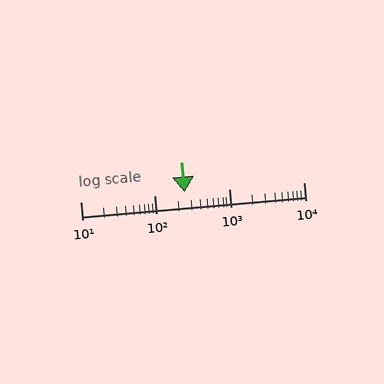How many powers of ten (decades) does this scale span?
The scale spans 3 decades, from 10 to 10000.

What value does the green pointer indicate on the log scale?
The pointer indicates approximately 250.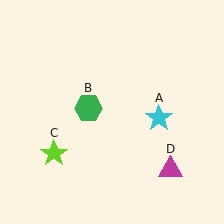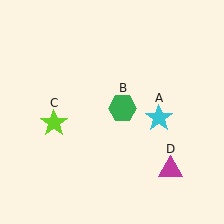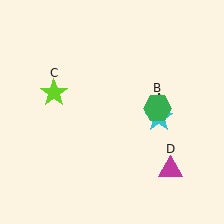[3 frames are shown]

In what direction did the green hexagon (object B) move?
The green hexagon (object B) moved right.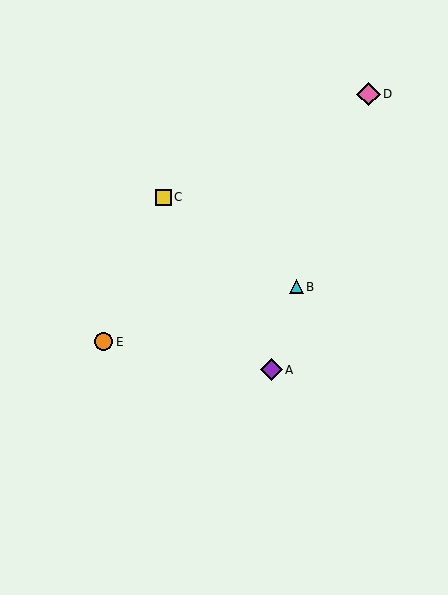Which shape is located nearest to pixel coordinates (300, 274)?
The cyan triangle (labeled B) at (296, 287) is nearest to that location.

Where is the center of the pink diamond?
The center of the pink diamond is at (368, 94).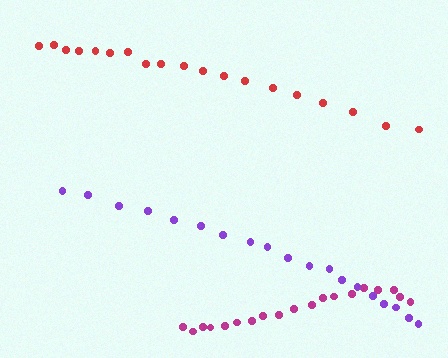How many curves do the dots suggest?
There are 3 distinct paths.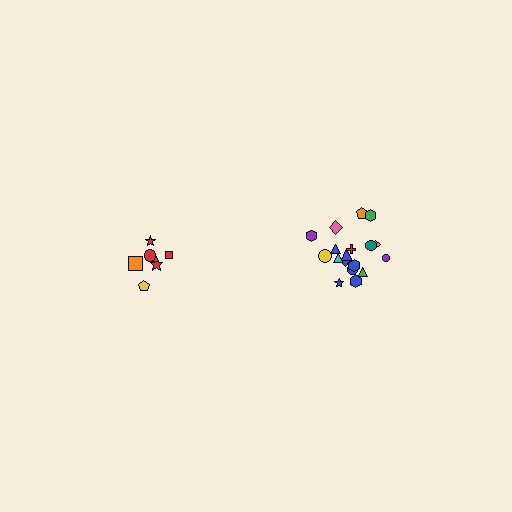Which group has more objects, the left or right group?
The right group.